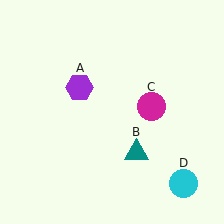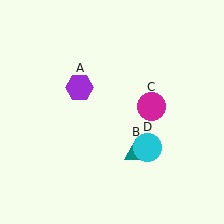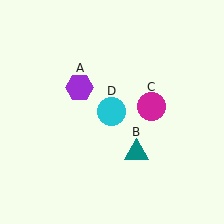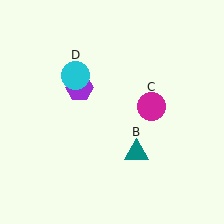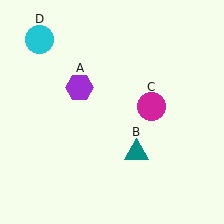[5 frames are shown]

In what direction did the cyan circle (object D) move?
The cyan circle (object D) moved up and to the left.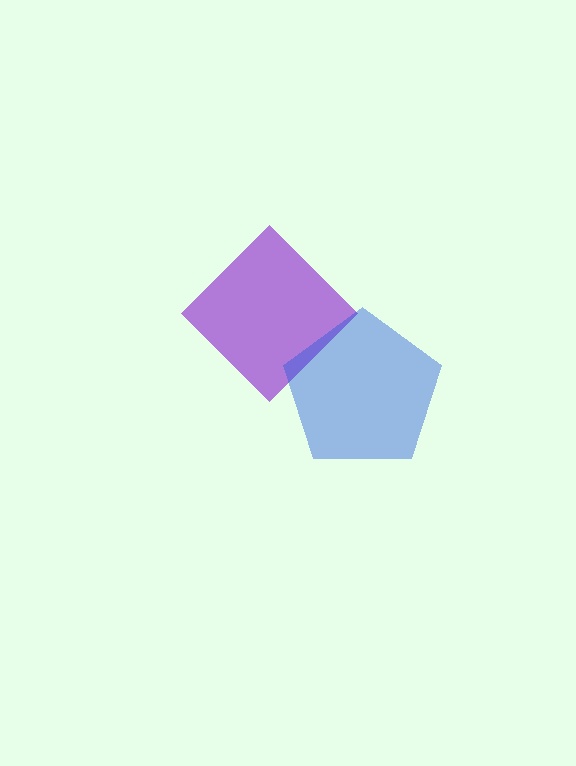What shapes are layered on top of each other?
The layered shapes are: a purple diamond, a blue pentagon.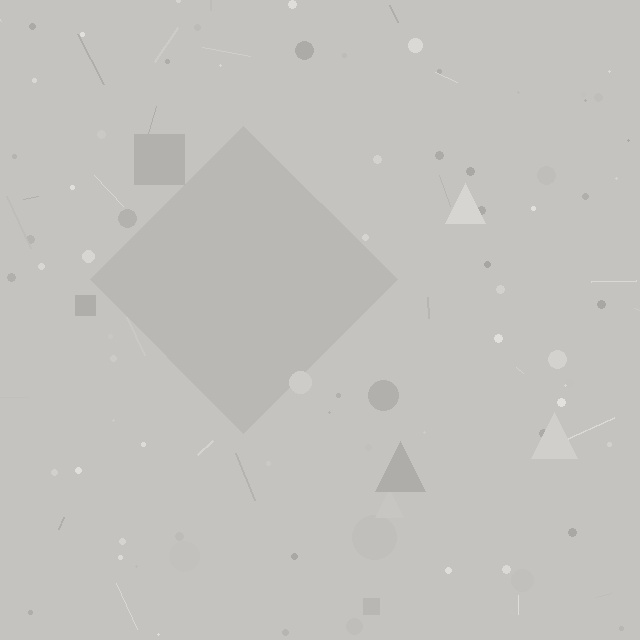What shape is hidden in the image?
A diamond is hidden in the image.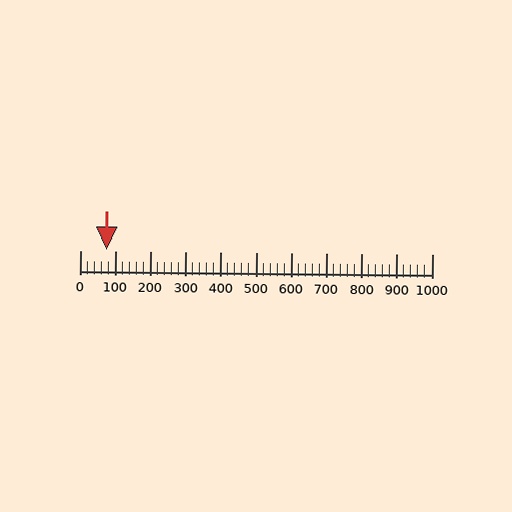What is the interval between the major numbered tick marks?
The major tick marks are spaced 100 units apart.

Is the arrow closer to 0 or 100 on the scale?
The arrow is closer to 100.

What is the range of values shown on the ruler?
The ruler shows values from 0 to 1000.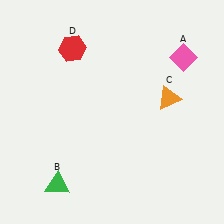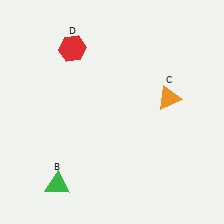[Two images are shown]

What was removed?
The pink diamond (A) was removed in Image 2.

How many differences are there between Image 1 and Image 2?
There is 1 difference between the two images.